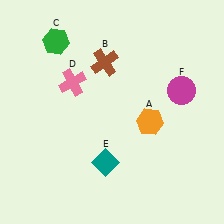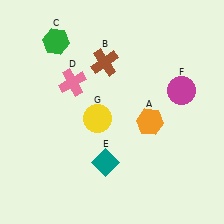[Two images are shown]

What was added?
A yellow circle (G) was added in Image 2.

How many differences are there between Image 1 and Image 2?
There is 1 difference between the two images.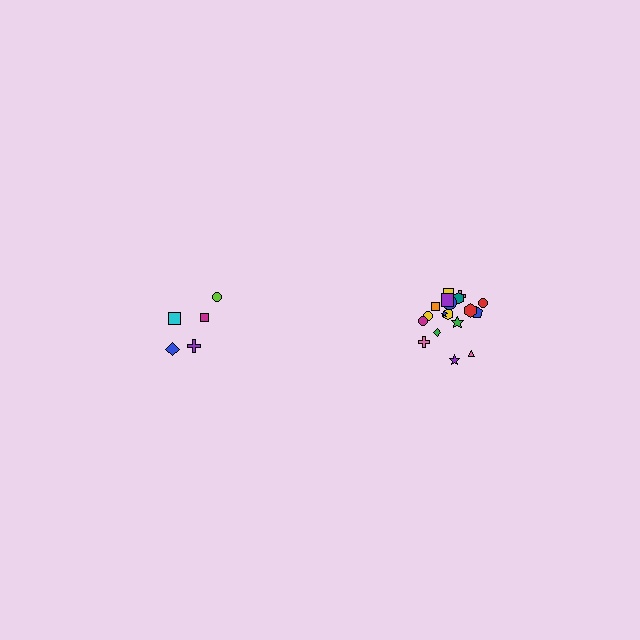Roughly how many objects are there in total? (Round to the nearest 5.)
Roughly 25 objects in total.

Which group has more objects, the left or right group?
The right group.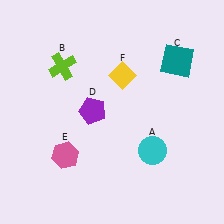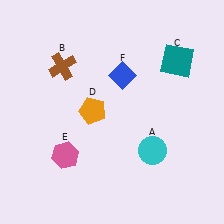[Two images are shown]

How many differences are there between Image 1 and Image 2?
There are 3 differences between the two images.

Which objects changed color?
B changed from lime to brown. D changed from purple to orange. F changed from yellow to blue.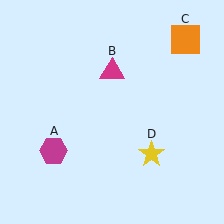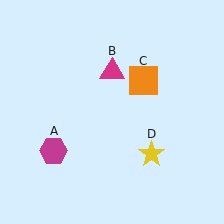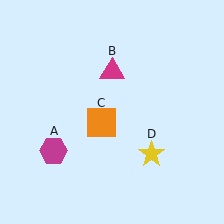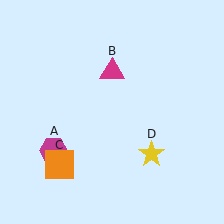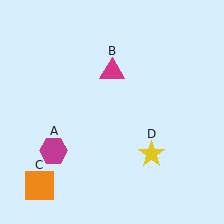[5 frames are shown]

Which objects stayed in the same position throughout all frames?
Magenta hexagon (object A) and magenta triangle (object B) and yellow star (object D) remained stationary.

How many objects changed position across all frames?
1 object changed position: orange square (object C).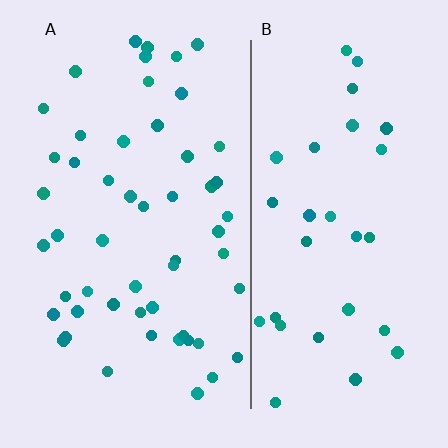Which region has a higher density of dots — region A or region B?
A (the left).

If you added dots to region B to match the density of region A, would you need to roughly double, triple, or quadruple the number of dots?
Approximately double.